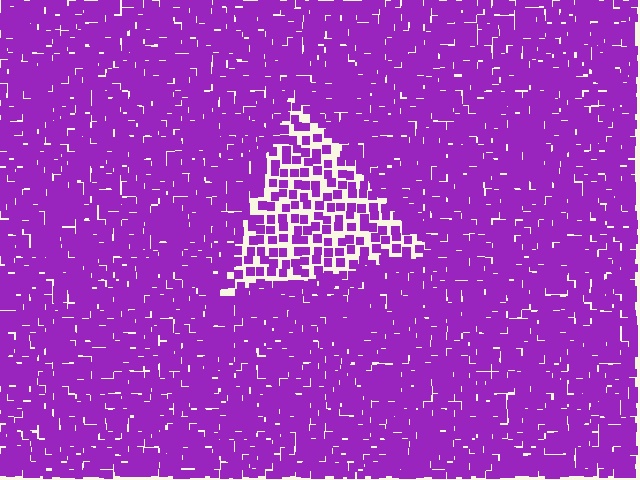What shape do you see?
I see a triangle.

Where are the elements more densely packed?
The elements are more densely packed outside the triangle boundary.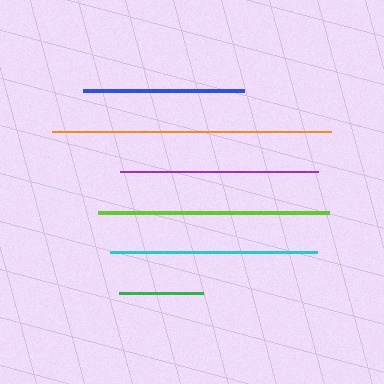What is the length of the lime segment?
The lime segment is approximately 231 pixels long.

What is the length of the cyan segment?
The cyan segment is approximately 208 pixels long.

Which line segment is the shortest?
The green line is the shortest at approximately 84 pixels.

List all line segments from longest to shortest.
From longest to shortest: orange, lime, cyan, purple, blue, green.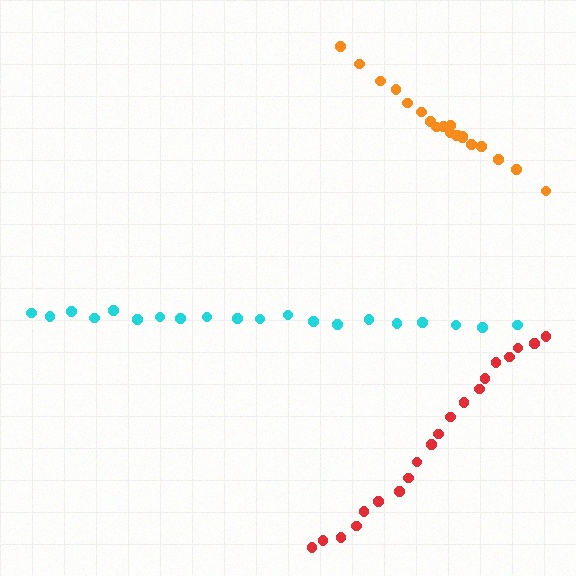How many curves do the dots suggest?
There are 3 distinct paths.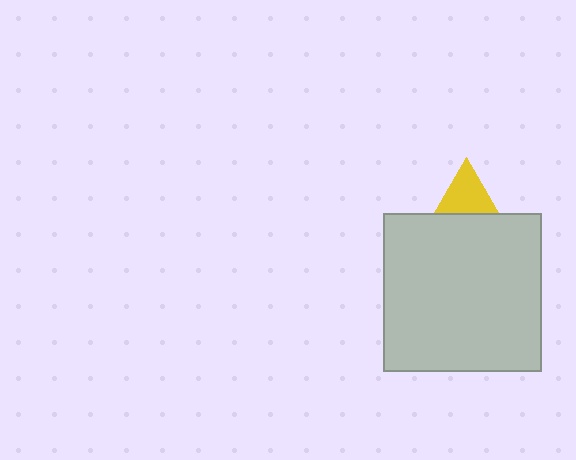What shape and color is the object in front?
The object in front is a light gray square.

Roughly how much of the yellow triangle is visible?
A small part of it is visible (roughly 45%).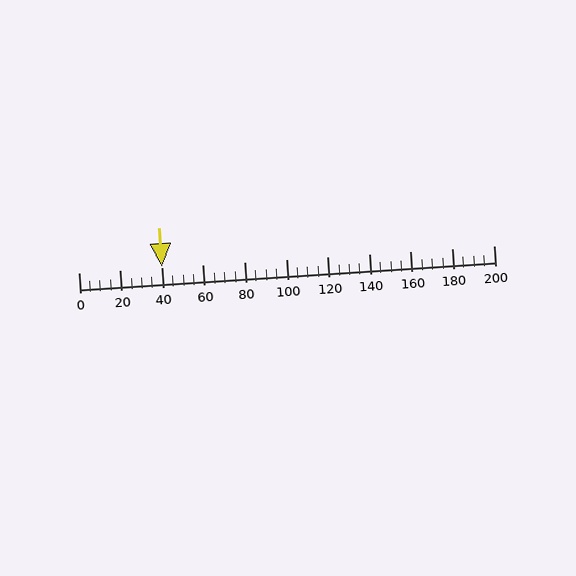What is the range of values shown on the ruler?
The ruler shows values from 0 to 200.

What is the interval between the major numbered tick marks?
The major tick marks are spaced 20 units apart.